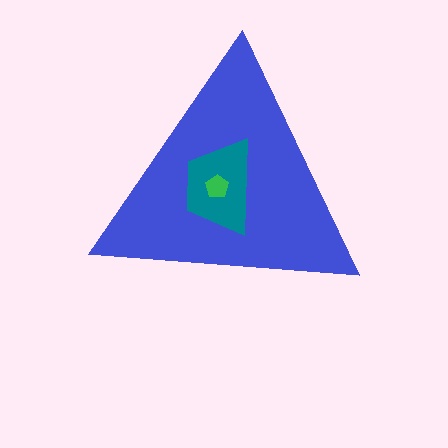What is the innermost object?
The green pentagon.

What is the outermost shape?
The blue triangle.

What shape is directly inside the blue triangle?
The teal trapezoid.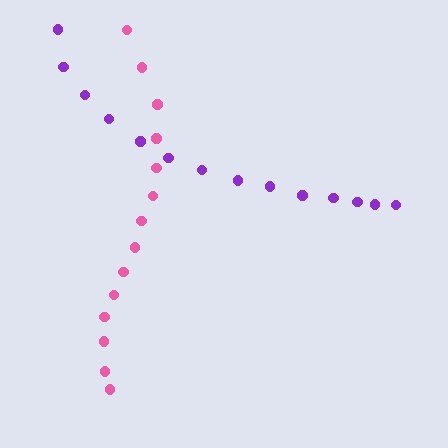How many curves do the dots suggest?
There are 2 distinct paths.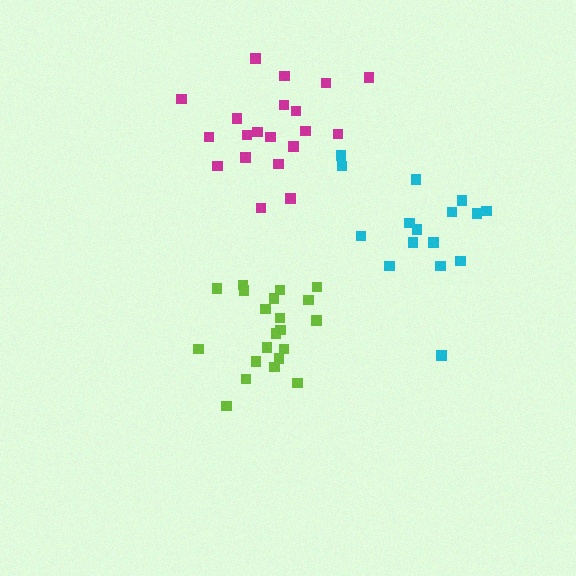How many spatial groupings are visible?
There are 3 spatial groupings.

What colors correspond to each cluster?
The clusters are colored: magenta, lime, cyan.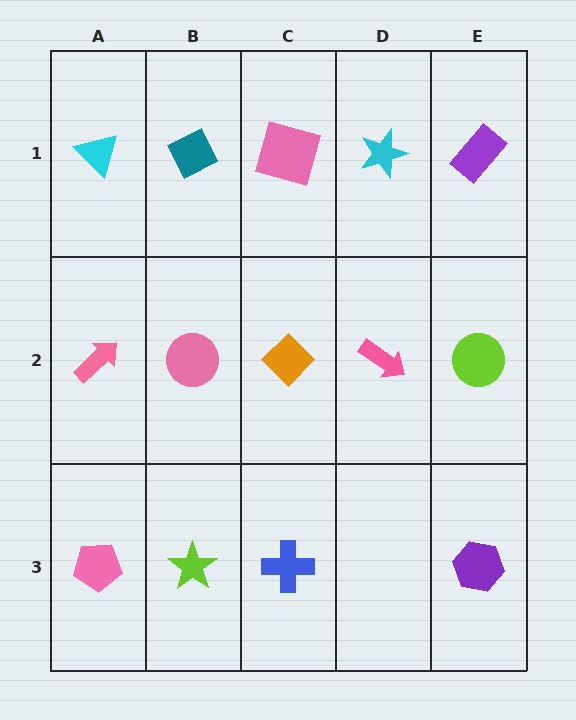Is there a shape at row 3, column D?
No, that cell is empty.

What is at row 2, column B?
A pink circle.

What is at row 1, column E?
A purple rectangle.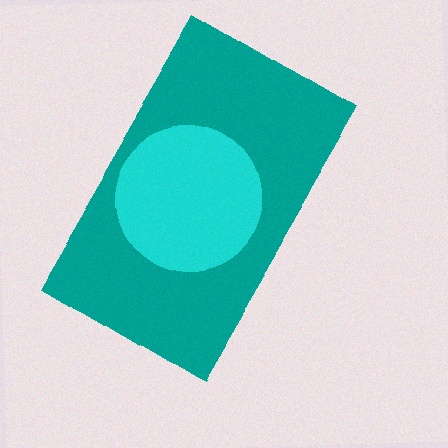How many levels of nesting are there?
2.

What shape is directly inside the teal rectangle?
The cyan circle.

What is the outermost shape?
The teal rectangle.